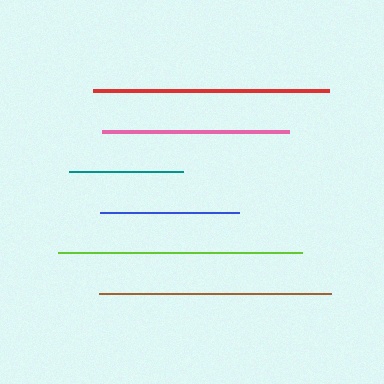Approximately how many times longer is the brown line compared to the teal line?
The brown line is approximately 2.0 times the length of the teal line.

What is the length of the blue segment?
The blue segment is approximately 138 pixels long.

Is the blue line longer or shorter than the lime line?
The lime line is longer than the blue line.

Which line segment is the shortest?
The teal line is the shortest at approximately 114 pixels.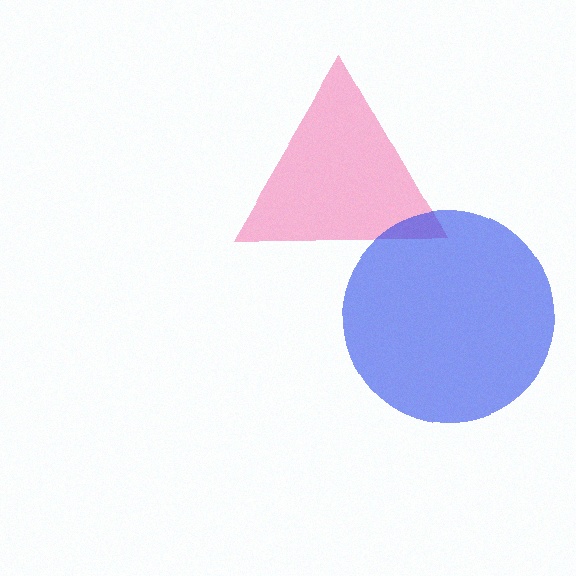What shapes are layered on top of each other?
The layered shapes are: a pink triangle, a blue circle.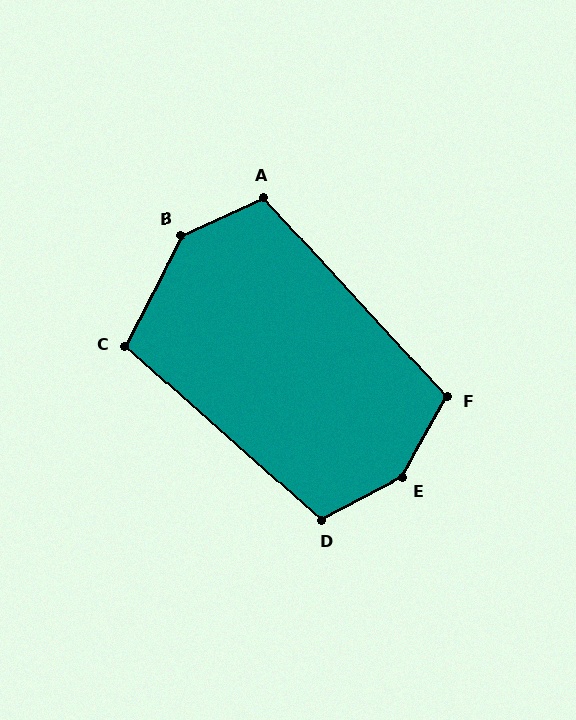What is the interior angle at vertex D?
Approximately 110 degrees (obtuse).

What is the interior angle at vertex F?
Approximately 108 degrees (obtuse).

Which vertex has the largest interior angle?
E, at approximately 147 degrees.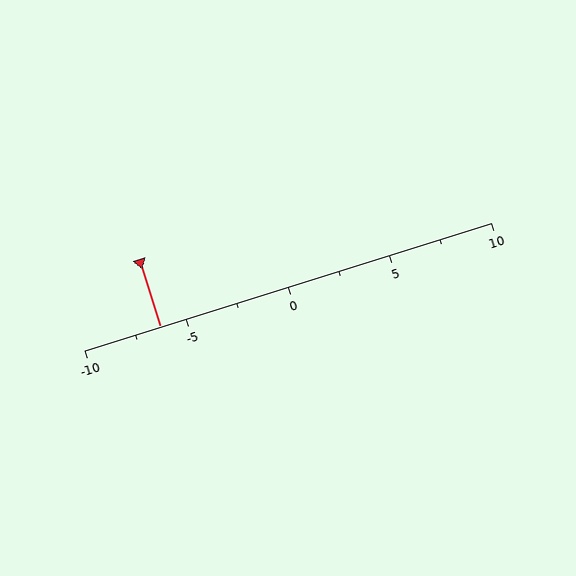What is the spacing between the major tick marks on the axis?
The major ticks are spaced 5 apart.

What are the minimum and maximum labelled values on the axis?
The axis runs from -10 to 10.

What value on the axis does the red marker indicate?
The marker indicates approximately -6.2.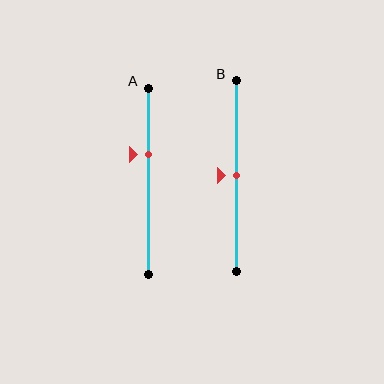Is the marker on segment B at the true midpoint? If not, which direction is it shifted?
Yes, the marker on segment B is at the true midpoint.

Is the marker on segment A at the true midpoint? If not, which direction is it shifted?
No, the marker on segment A is shifted upward by about 14% of the segment length.